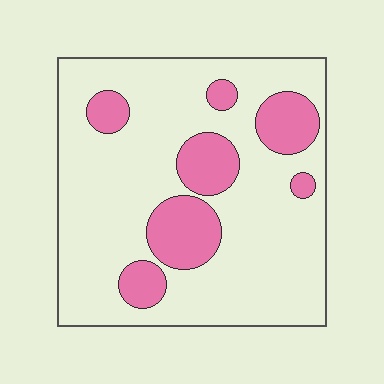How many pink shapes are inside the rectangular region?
7.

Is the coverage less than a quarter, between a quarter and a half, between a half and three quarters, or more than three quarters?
Less than a quarter.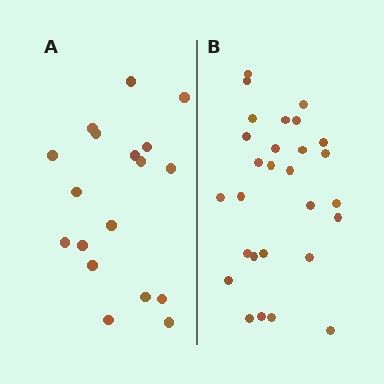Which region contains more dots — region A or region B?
Region B (the right region) has more dots.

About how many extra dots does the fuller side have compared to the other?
Region B has roughly 10 or so more dots than region A.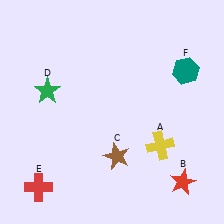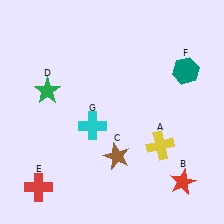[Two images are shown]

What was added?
A cyan cross (G) was added in Image 2.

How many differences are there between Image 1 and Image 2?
There is 1 difference between the two images.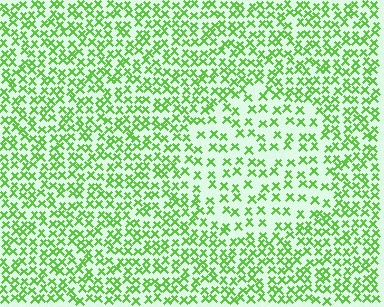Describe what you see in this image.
The image contains small lime elements arranged at two different densities. A circle-shaped region is visible where the elements are less densely packed than the surrounding area.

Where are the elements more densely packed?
The elements are more densely packed outside the circle boundary.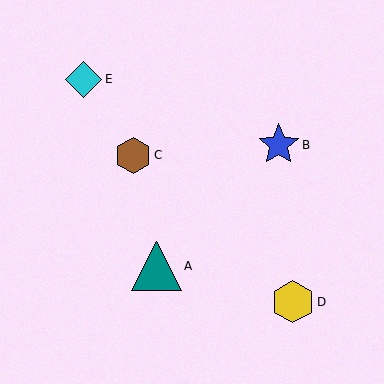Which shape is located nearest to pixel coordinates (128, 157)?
The brown hexagon (labeled C) at (133, 155) is nearest to that location.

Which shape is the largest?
The teal triangle (labeled A) is the largest.